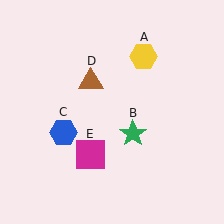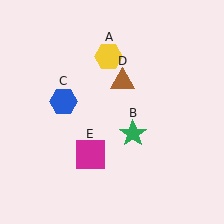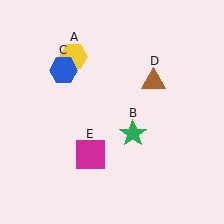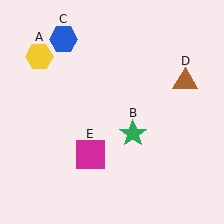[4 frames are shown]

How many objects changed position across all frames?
3 objects changed position: yellow hexagon (object A), blue hexagon (object C), brown triangle (object D).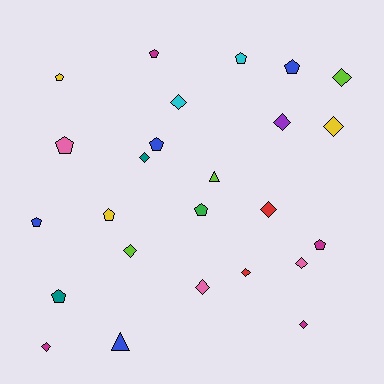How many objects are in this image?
There are 25 objects.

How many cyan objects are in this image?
There are 2 cyan objects.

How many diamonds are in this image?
There are 12 diamonds.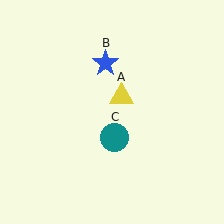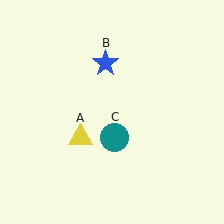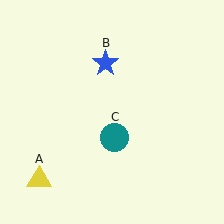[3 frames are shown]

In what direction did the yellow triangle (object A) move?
The yellow triangle (object A) moved down and to the left.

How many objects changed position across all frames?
1 object changed position: yellow triangle (object A).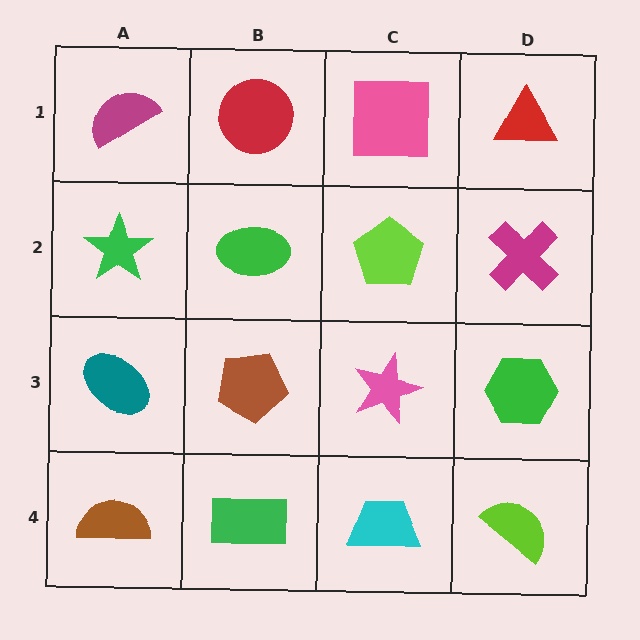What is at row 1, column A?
A magenta semicircle.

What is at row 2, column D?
A magenta cross.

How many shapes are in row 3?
4 shapes.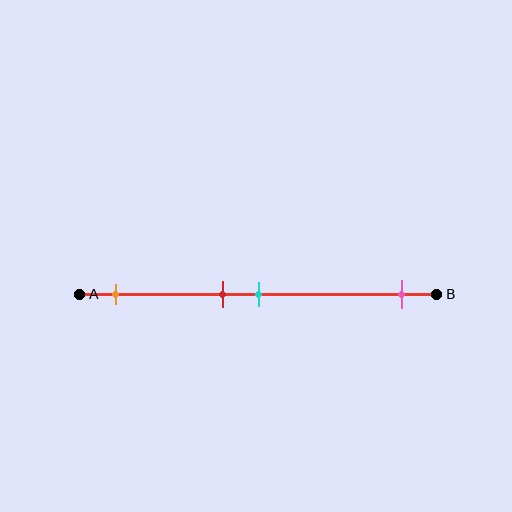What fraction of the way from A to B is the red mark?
The red mark is approximately 40% (0.4) of the way from A to B.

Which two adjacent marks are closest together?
The red and cyan marks are the closest adjacent pair.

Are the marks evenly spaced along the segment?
No, the marks are not evenly spaced.